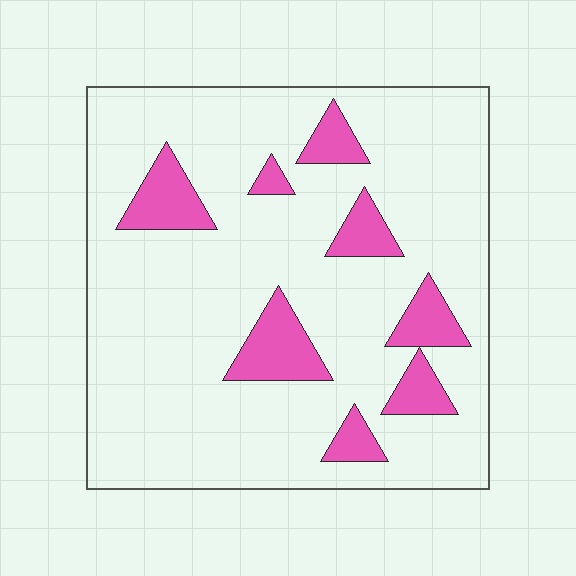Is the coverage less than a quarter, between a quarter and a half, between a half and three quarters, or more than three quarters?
Less than a quarter.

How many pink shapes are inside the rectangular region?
8.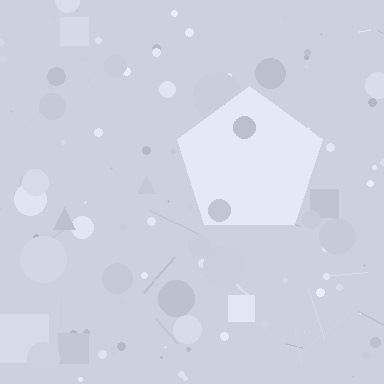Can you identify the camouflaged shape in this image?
The camouflaged shape is a pentagon.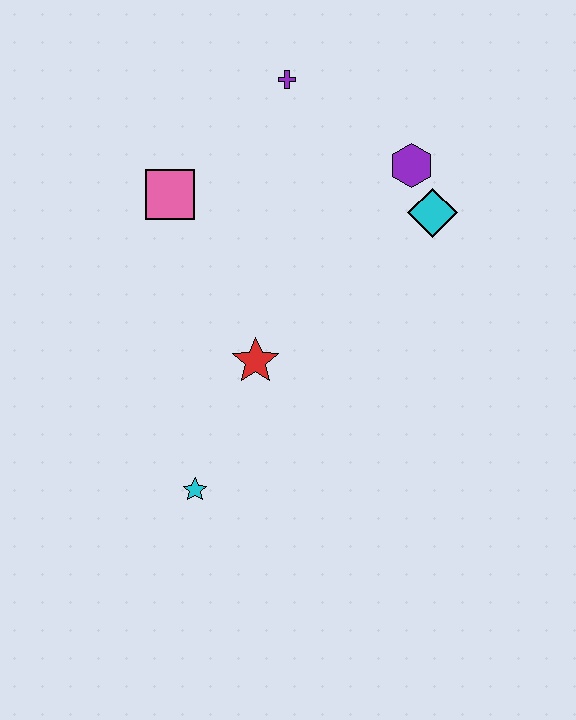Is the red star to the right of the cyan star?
Yes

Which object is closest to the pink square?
The purple cross is closest to the pink square.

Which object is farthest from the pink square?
The cyan star is farthest from the pink square.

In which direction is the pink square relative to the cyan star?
The pink square is above the cyan star.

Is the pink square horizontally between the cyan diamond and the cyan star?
No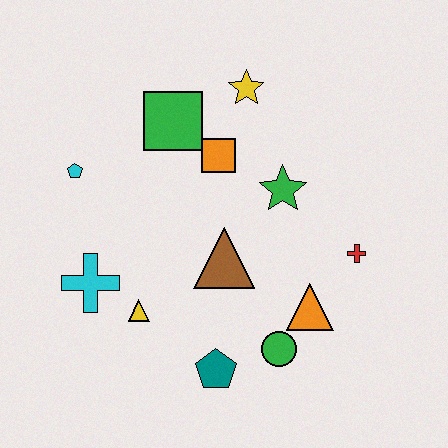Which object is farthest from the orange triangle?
The cyan pentagon is farthest from the orange triangle.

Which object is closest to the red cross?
The orange triangle is closest to the red cross.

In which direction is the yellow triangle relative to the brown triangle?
The yellow triangle is to the left of the brown triangle.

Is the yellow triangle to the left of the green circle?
Yes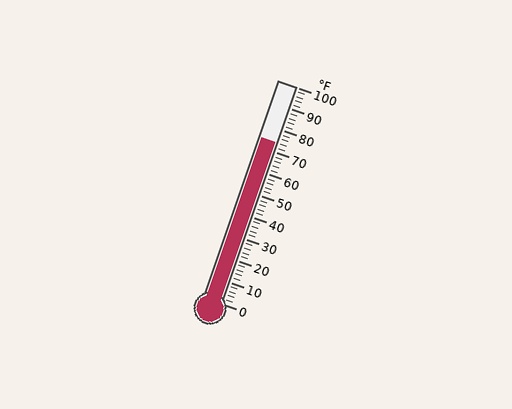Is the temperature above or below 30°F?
The temperature is above 30°F.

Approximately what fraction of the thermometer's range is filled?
The thermometer is filled to approximately 75% of its range.